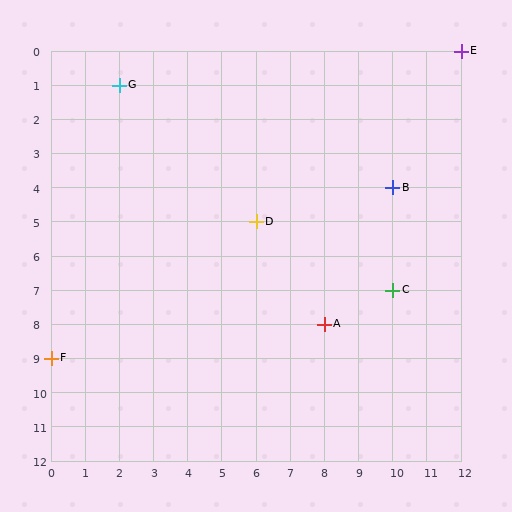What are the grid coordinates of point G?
Point G is at grid coordinates (2, 1).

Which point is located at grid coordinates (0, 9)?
Point F is at (0, 9).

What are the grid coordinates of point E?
Point E is at grid coordinates (12, 0).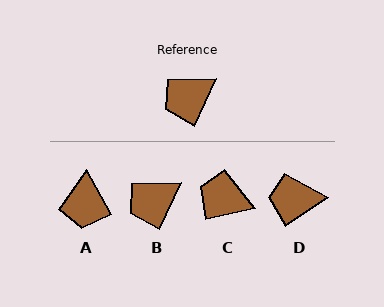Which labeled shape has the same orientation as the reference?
B.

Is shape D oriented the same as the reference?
No, it is off by about 30 degrees.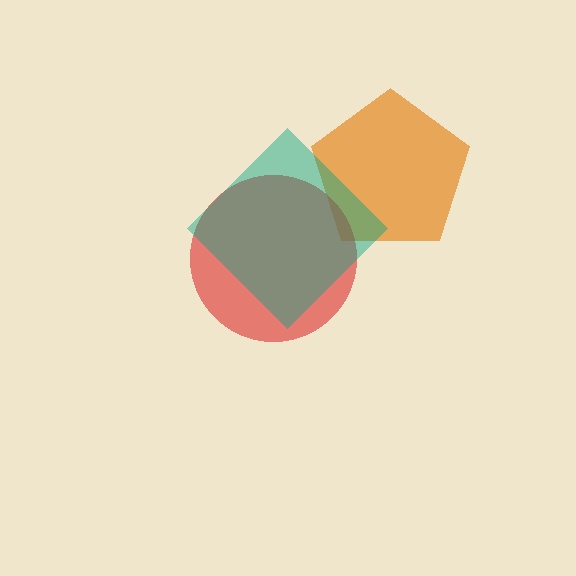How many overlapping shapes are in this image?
There are 3 overlapping shapes in the image.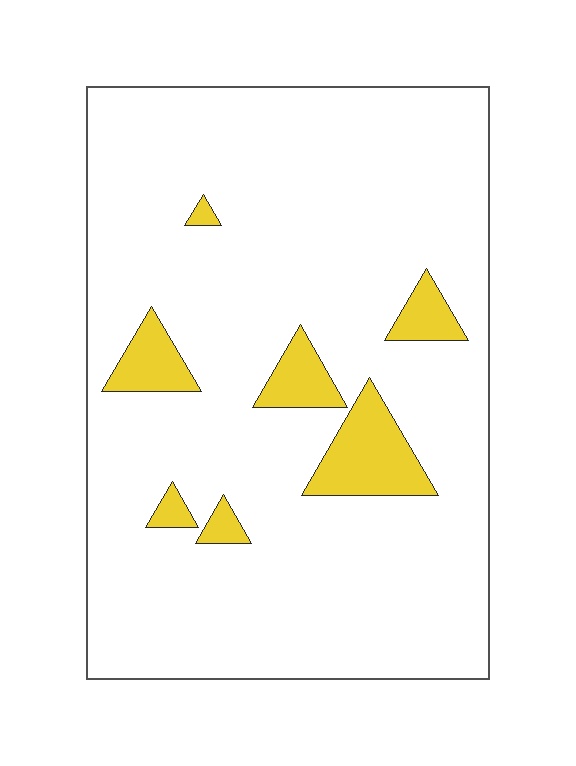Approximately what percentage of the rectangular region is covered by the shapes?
Approximately 10%.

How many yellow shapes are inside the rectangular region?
7.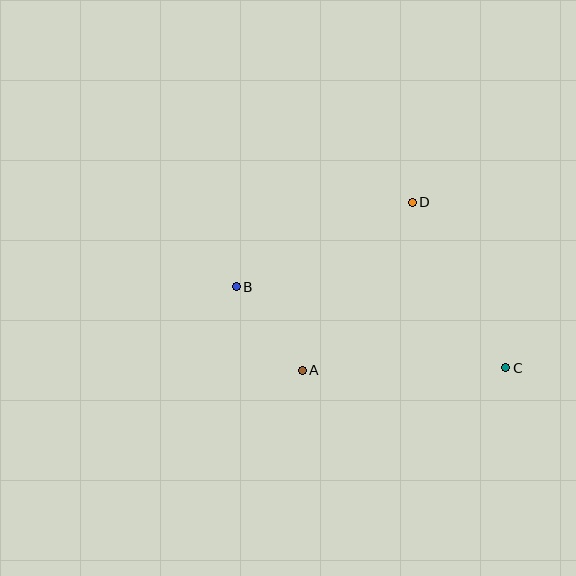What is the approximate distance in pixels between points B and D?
The distance between B and D is approximately 195 pixels.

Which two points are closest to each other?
Points A and B are closest to each other.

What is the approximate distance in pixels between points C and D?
The distance between C and D is approximately 190 pixels.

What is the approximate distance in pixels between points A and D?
The distance between A and D is approximately 201 pixels.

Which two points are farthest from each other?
Points B and C are farthest from each other.